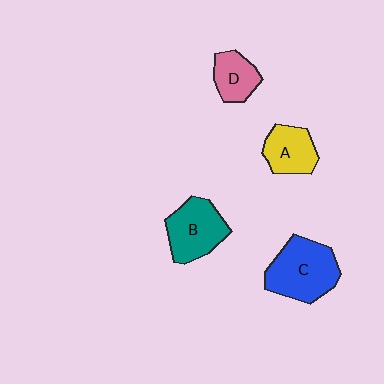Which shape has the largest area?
Shape C (blue).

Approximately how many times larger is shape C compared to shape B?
Approximately 1.2 times.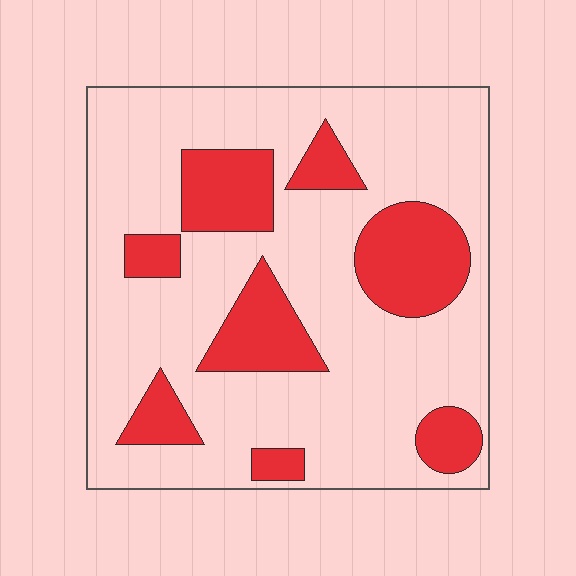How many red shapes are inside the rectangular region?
8.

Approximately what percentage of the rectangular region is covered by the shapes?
Approximately 25%.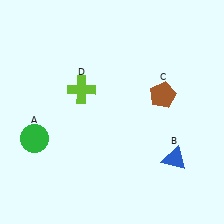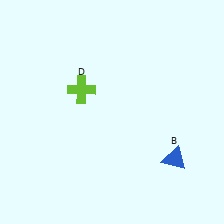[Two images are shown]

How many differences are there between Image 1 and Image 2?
There are 2 differences between the two images.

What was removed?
The brown pentagon (C), the green circle (A) were removed in Image 2.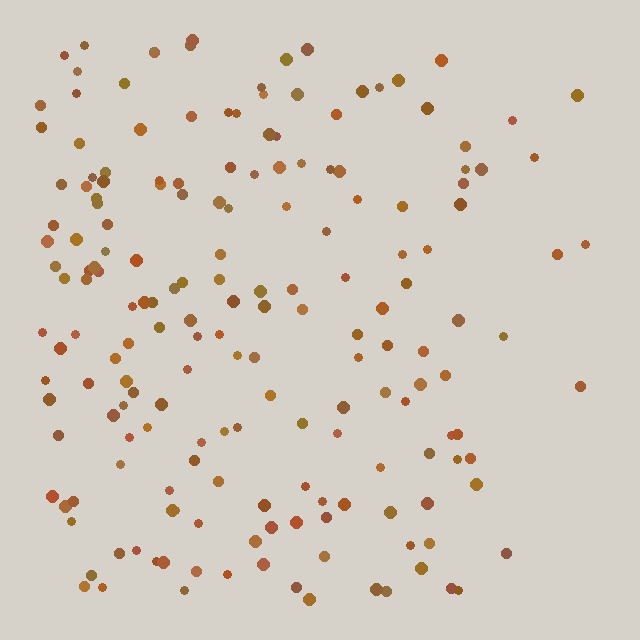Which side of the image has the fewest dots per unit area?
The right.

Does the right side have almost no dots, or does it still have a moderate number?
Still a moderate number, just noticeably fewer than the left.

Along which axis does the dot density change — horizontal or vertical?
Horizontal.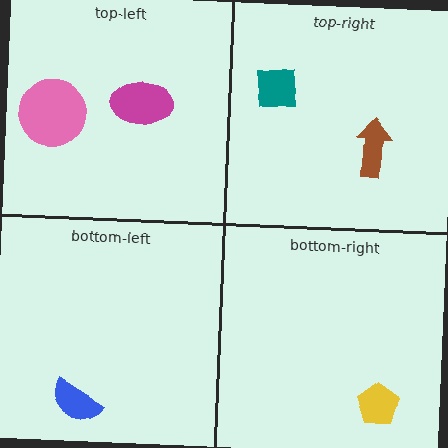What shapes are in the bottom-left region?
The blue semicircle.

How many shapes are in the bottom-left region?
1.